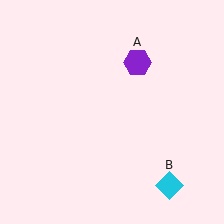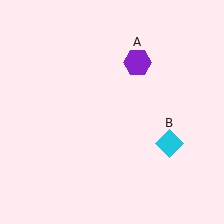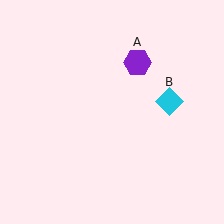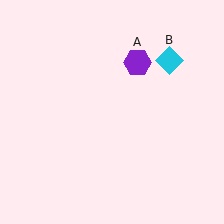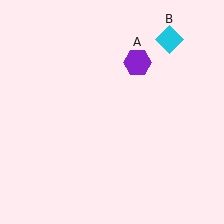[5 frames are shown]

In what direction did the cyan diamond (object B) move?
The cyan diamond (object B) moved up.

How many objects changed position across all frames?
1 object changed position: cyan diamond (object B).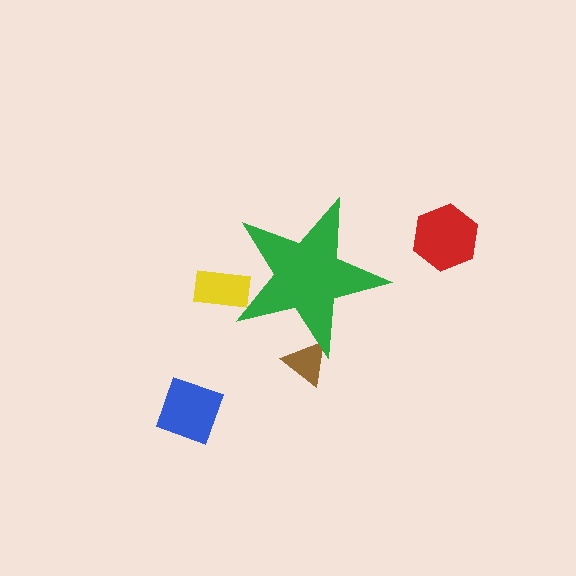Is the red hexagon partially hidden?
No, the red hexagon is fully visible.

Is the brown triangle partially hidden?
Yes, the brown triangle is partially hidden behind the green star.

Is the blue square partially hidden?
No, the blue square is fully visible.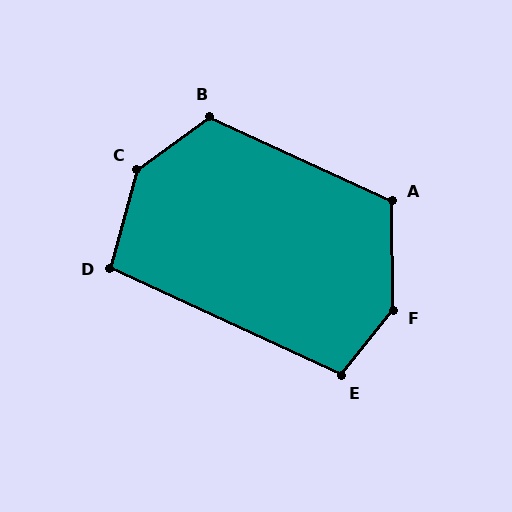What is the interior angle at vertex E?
Approximately 103 degrees (obtuse).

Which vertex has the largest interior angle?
C, at approximately 142 degrees.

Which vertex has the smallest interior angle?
D, at approximately 99 degrees.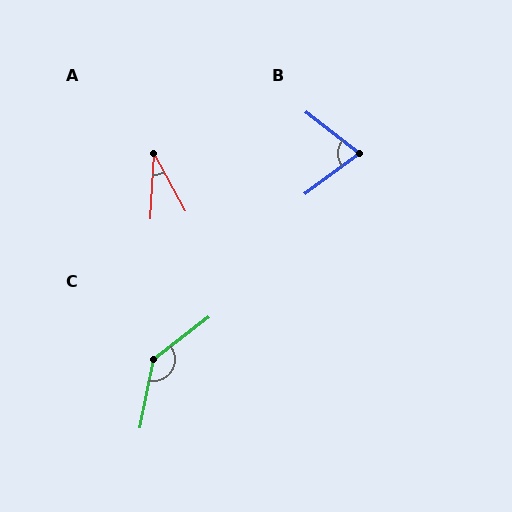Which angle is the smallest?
A, at approximately 32 degrees.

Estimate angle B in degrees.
Approximately 74 degrees.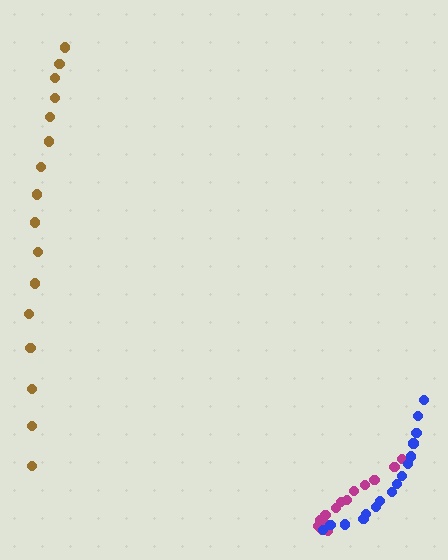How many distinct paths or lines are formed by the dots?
There are 3 distinct paths.